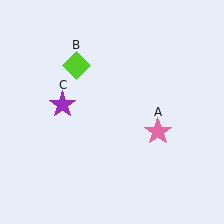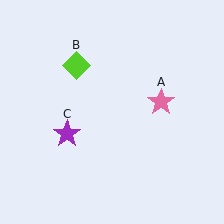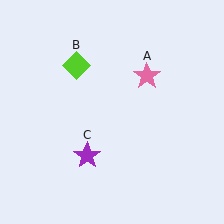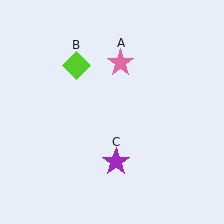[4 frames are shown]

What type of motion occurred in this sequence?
The pink star (object A), purple star (object C) rotated counterclockwise around the center of the scene.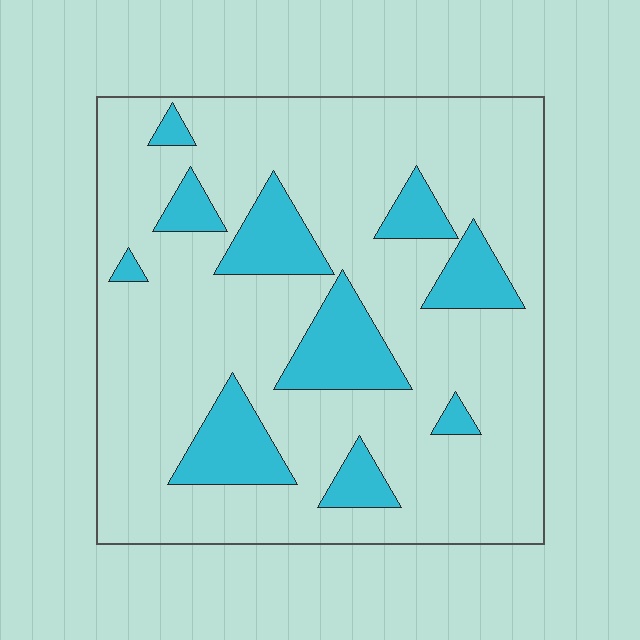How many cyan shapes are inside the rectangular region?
10.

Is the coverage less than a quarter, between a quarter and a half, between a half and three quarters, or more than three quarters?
Less than a quarter.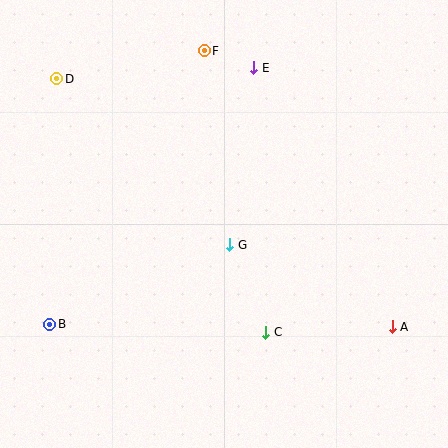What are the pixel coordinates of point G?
Point G is at (230, 245).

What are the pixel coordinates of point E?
Point E is at (254, 68).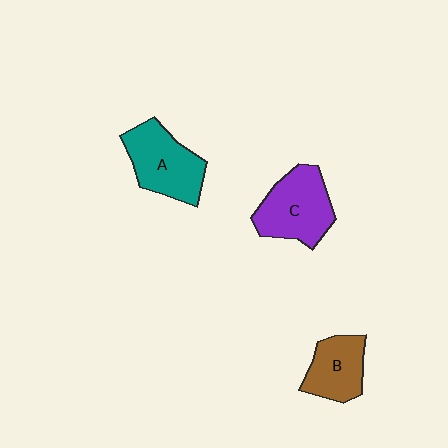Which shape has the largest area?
Shape C (purple).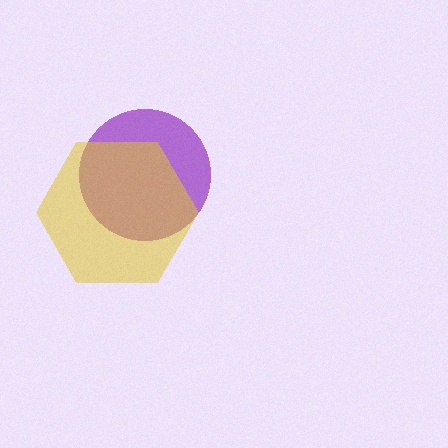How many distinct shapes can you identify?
There are 2 distinct shapes: a purple circle, a yellow hexagon.